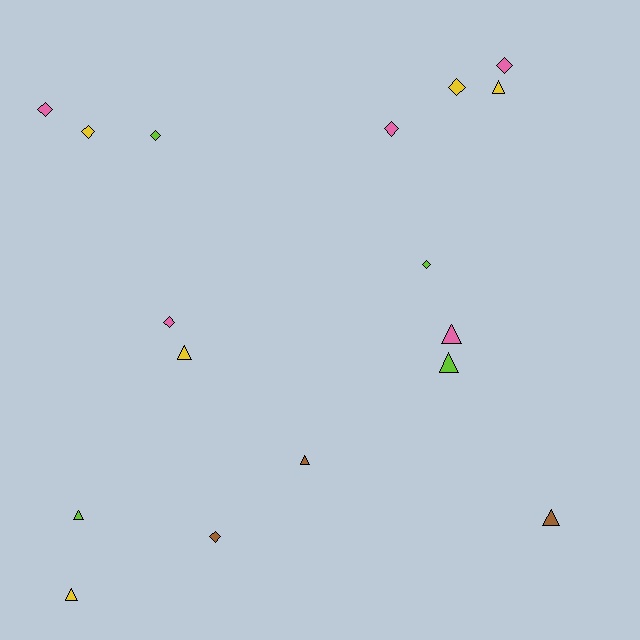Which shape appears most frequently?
Diamond, with 9 objects.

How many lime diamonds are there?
There are 2 lime diamonds.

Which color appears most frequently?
Pink, with 5 objects.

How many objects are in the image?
There are 17 objects.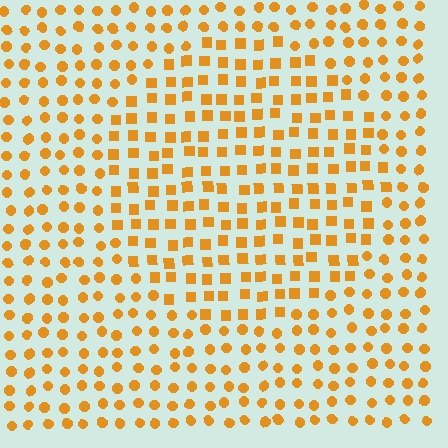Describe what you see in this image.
The image is filled with small orange elements arranged in a uniform grid. A circle-shaped region contains squares, while the surrounding area contains circles. The boundary is defined purely by the change in element shape.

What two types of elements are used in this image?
The image uses squares inside the circle region and circles outside it.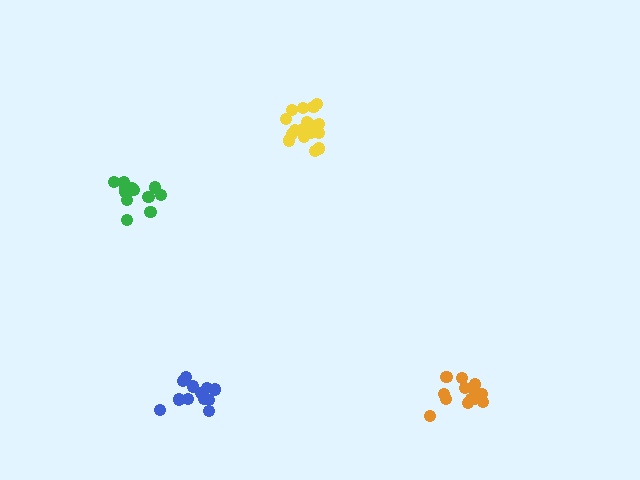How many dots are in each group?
Group 1: 18 dots, Group 2: 13 dots, Group 3: 14 dots, Group 4: 12 dots (57 total).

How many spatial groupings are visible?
There are 4 spatial groupings.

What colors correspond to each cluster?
The clusters are colored: yellow, orange, green, blue.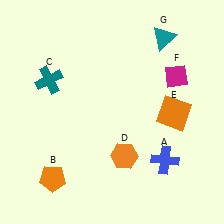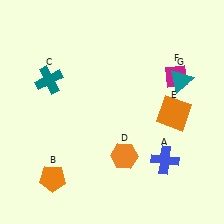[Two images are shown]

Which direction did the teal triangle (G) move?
The teal triangle (G) moved down.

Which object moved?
The teal triangle (G) moved down.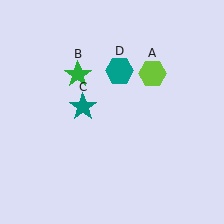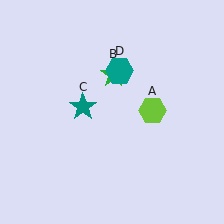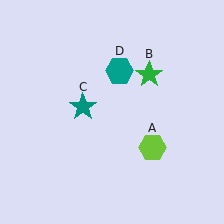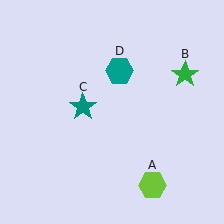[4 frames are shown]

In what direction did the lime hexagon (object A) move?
The lime hexagon (object A) moved down.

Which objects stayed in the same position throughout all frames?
Teal star (object C) and teal hexagon (object D) remained stationary.